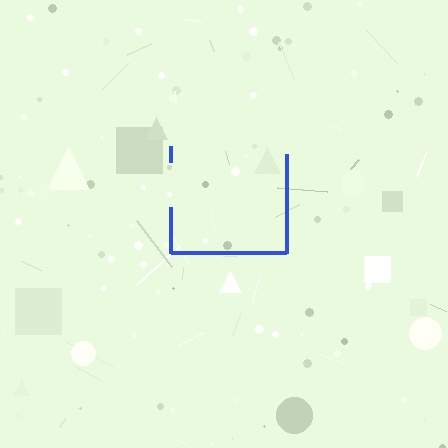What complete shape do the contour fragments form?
The contour fragments form a square.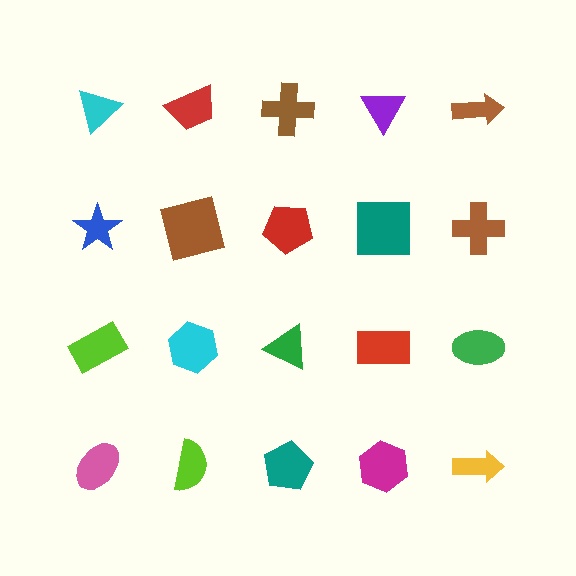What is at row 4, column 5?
A yellow arrow.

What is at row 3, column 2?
A cyan hexagon.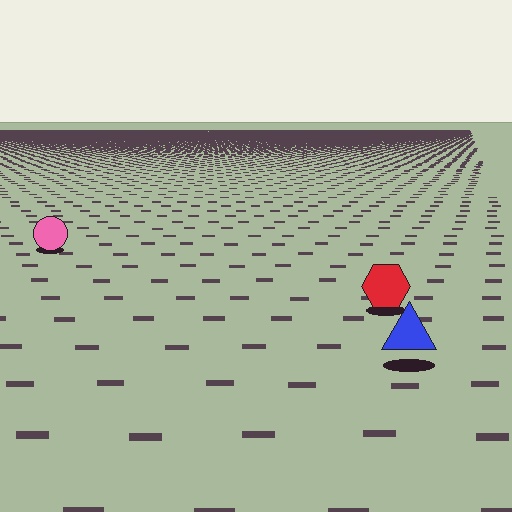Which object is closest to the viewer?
The blue triangle is closest. The texture marks near it are larger and more spread out.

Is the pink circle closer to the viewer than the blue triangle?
No. The blue triangle is closer — you can tell from the texture gradient: the ground texture is coarser near it.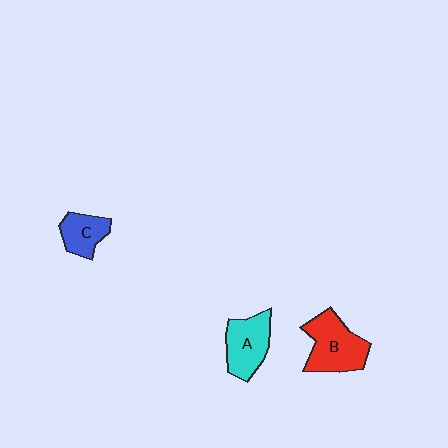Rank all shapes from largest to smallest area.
From largest to smallest: B (red), A (cyan), C (blue).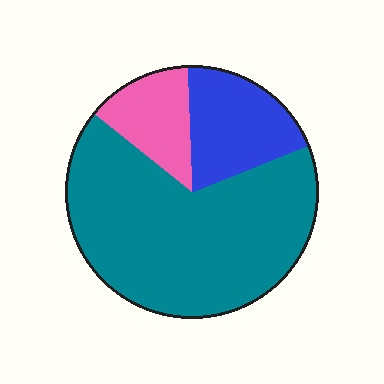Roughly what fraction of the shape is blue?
Blue covers about 20% of the shape.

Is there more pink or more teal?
Teal.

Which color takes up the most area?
Teal, at roughly 65%.